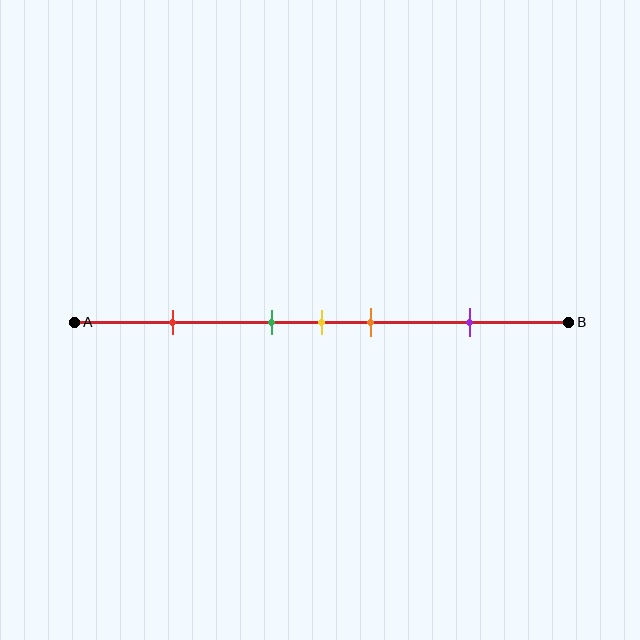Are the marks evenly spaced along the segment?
No, the marks are not evenly spaced.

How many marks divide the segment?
There are 5 marks dividing the segment.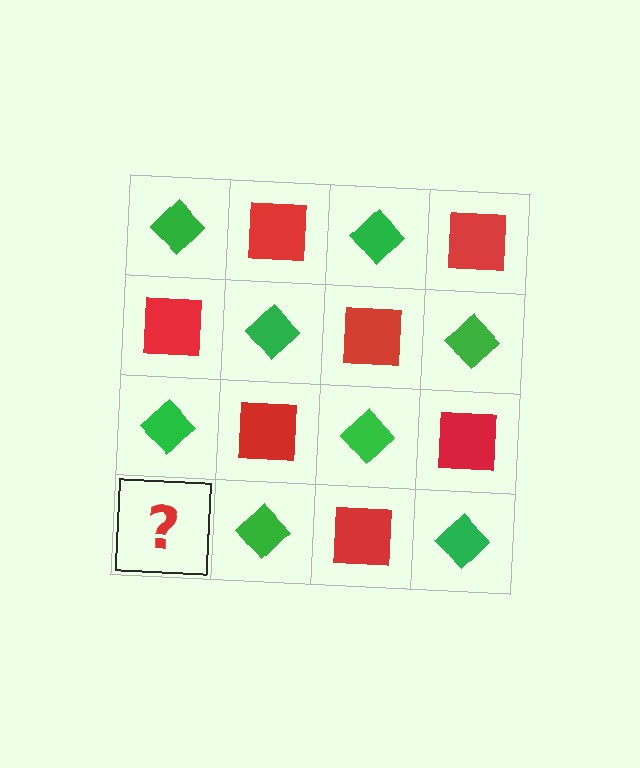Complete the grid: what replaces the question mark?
The question mark should be replaced with a red square.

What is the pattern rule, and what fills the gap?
The rule is that it alternates green diamond and red square in a checkerboard pattern. The gap should be filled with a red square.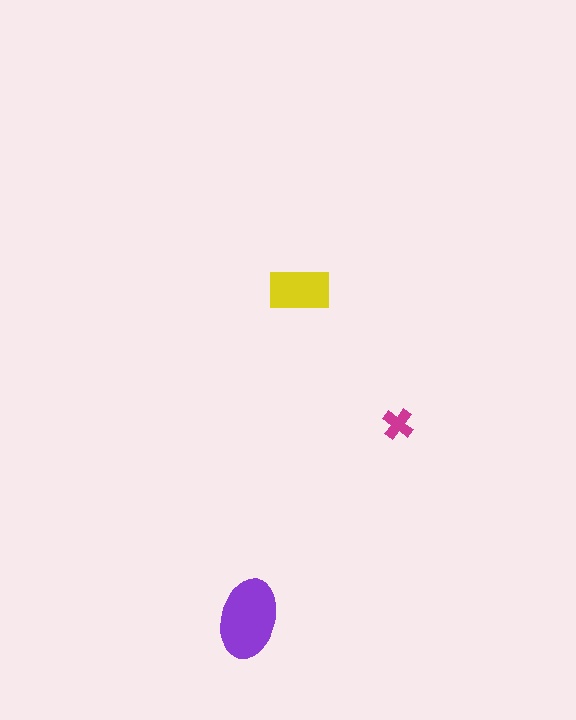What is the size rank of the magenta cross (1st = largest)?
3rd.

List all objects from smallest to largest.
The magenta cross, the yellow rectangle, the purple ellipse.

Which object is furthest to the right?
The magenta cross is rightmost.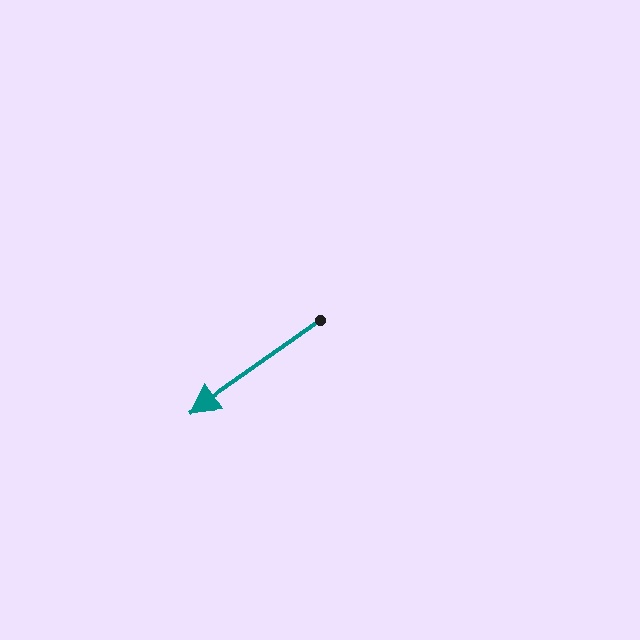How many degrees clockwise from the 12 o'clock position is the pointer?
Approximately 235 degrees.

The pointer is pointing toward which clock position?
Roughly 8 o'clock.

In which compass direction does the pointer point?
Southwest.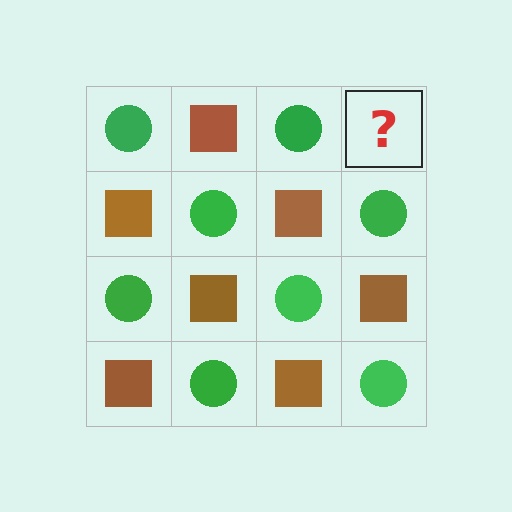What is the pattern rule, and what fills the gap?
The rule is that it alternates green circle and brown square in a checkerboard pattern. The gap should be filled with a brown square.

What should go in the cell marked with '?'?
The missing cell should contain a brown square.